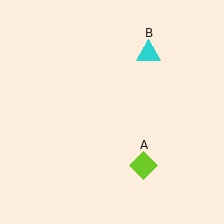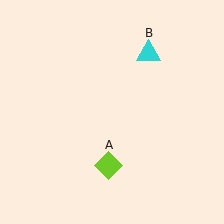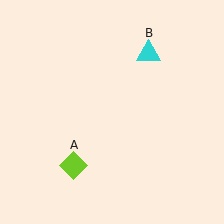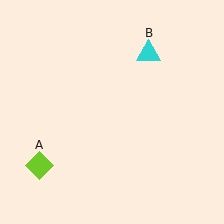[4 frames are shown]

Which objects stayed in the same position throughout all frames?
Cyan triangle (object B) remained stationary.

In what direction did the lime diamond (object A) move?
The lime diamond (object A) moved left.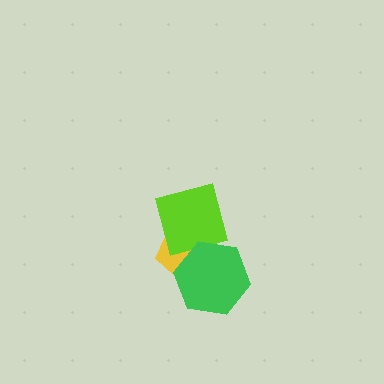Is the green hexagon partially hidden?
No, no other shape covers it.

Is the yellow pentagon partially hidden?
Yes, it is partially covered by another shape.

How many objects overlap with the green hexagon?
2 objects overlap with the green hexagon.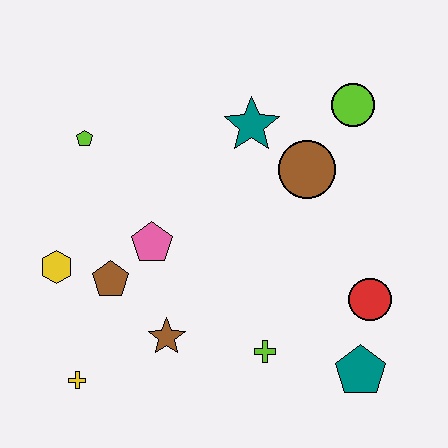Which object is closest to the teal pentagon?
The red circle is closest to the teal pentagon.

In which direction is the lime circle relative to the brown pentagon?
The lime circle is to the right of the brown pentagon.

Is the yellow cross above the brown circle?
No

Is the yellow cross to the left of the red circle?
Yes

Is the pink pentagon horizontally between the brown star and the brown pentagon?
Yes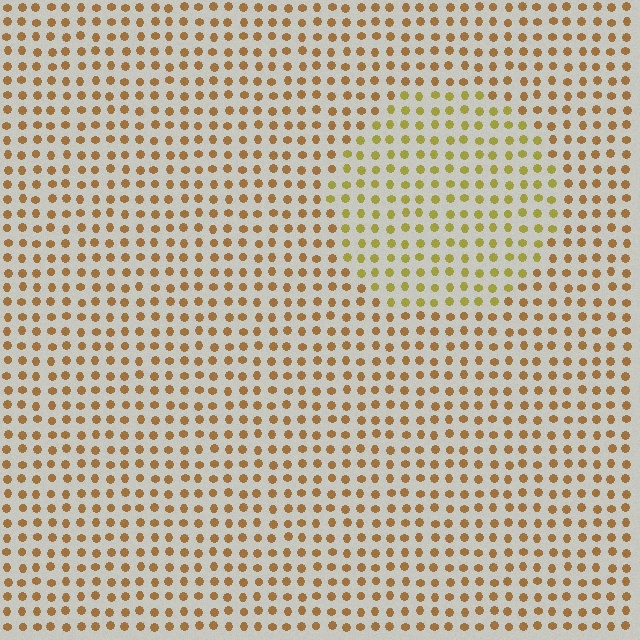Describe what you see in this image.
The image is filled with small brown elements in a uniform arrangement. A circle-shaped region is visible where the elements are tinted to a slightly different hue, forming a subtle color boundary.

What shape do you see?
I see a circle.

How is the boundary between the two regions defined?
The boundary is defined purely by a slight shift in hue (about 28 degrees). Spacing, size, and orientation are identical on both sides.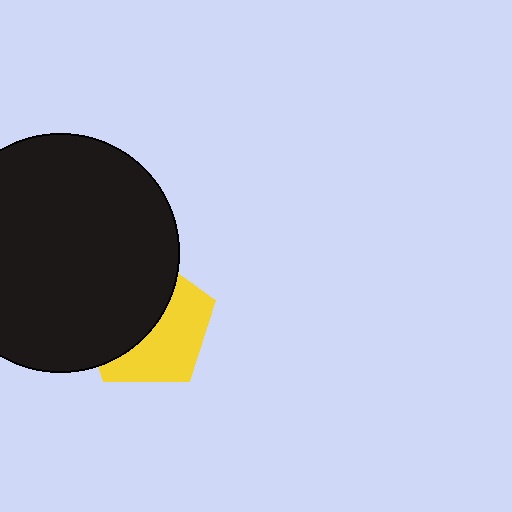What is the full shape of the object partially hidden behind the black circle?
The partially hidden object is a yellow pentagon.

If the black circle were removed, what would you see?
You would see the complete yellow pentagon.